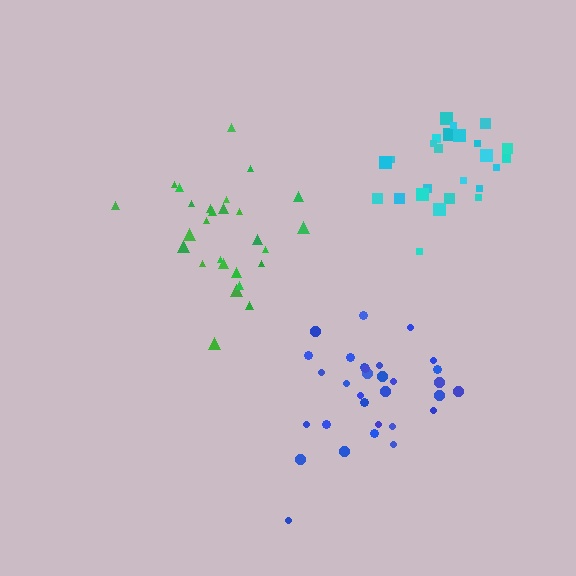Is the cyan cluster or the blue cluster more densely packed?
Blue.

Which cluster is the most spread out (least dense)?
Green.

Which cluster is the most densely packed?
Blue.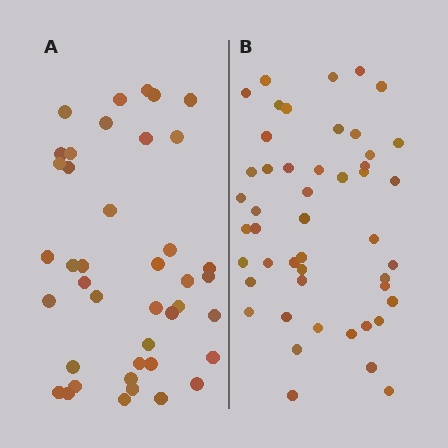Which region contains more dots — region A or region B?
Region B (the right region) has more dots.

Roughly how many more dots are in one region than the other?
Region B has roughly 8 or so more dots than region A.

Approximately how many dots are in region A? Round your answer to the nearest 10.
About 40 dots. (The exact count is 41, which rounds to 40.)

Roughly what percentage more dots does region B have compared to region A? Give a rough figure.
About 15% more.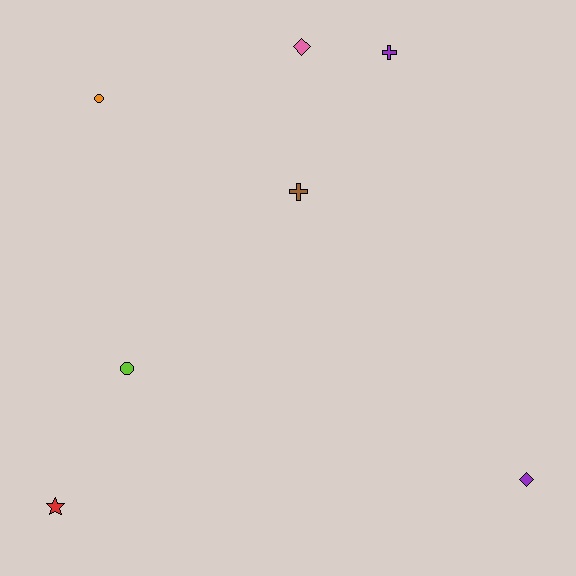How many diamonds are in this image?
There are 2 diamonds.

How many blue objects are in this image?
There are no blue objects.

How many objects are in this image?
There are 7 objects.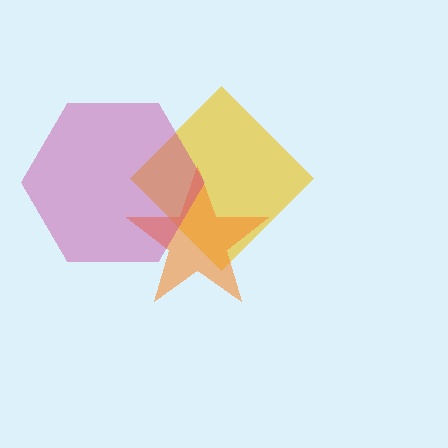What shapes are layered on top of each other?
The layered shapes are: a yellow diamond, an orange star, a magenta hexagon.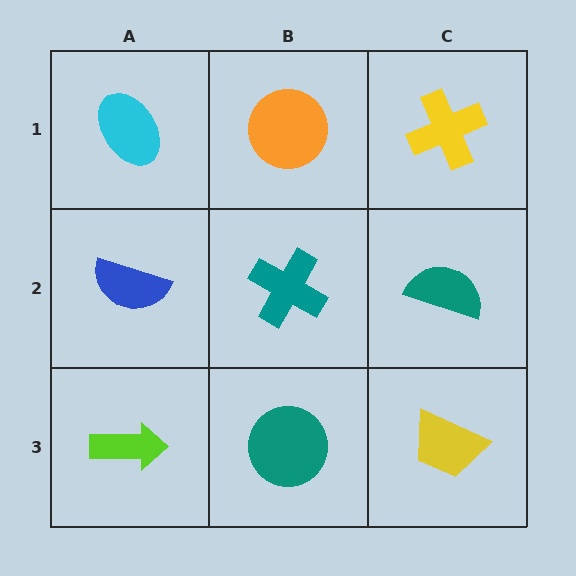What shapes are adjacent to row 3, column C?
A teal semicircle (row 2, column C), a teal circle (row 3, column B).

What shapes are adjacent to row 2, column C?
A yellow cross (row 1, column C), a yellow trapezoid (row 3, column C), a teal cross (row 2, column B).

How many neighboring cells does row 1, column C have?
2.